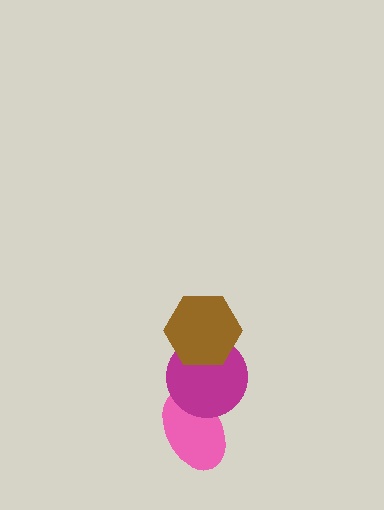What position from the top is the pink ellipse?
The pink ellipse is 3rd from the top.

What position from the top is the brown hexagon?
The brown hexagon is 1st from the top.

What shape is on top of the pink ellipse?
The magenta circle is on top of the pink ellipse.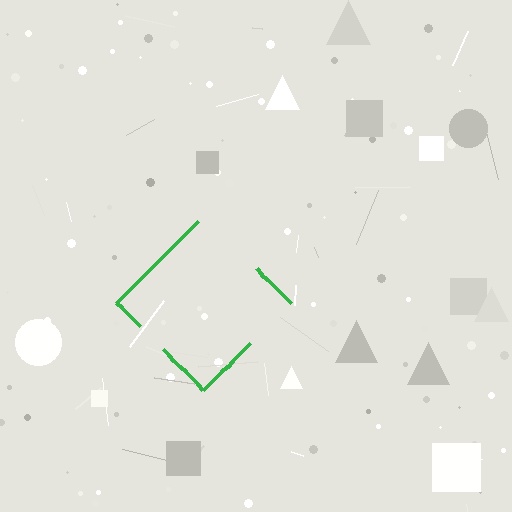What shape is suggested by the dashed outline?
The dashed outline suggests a diamond.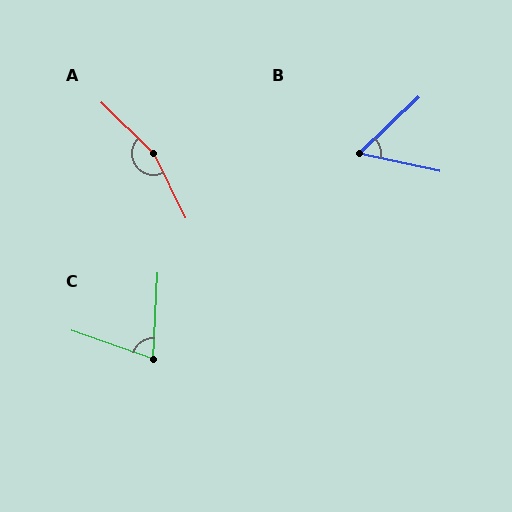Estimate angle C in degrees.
Approximately 74 degrees.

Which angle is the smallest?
B, at approximately 56 degrees.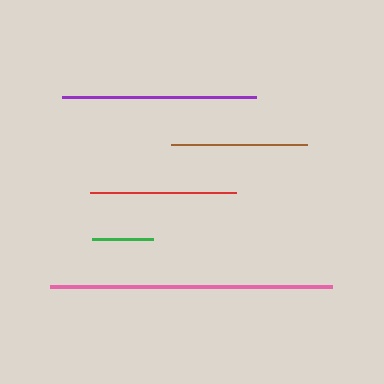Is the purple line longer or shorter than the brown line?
The purple line is longer than the brown line.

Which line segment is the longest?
The pink line is the longest at approximately 281 pixels.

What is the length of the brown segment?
The brown segment is approximately 136 pixels long.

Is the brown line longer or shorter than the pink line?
The pink line is longer than the brown line.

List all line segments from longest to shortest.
From longest to shortest: pink, purple, red, brown, green.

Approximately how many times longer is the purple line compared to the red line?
The purple line is approximately 1.3 times the length of the red line.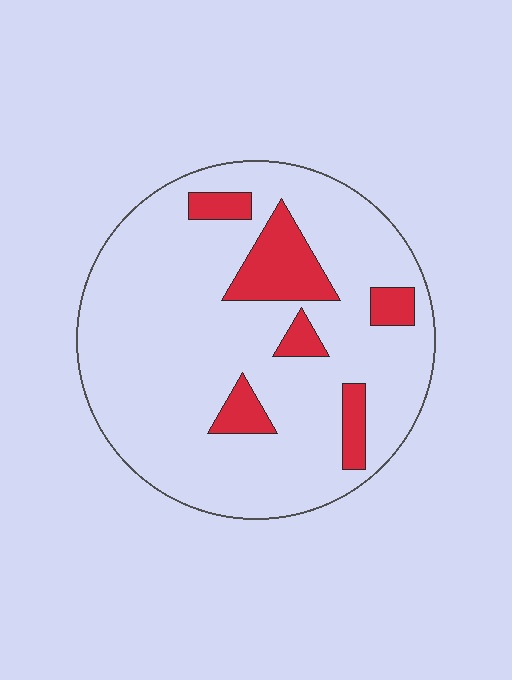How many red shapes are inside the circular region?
6.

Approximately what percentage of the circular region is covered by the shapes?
Approximately 15%.